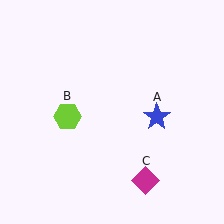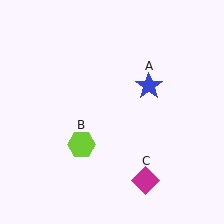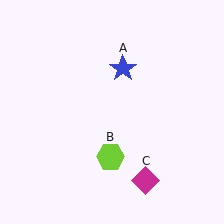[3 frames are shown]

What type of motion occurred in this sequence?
The blue star (object A), lime hexagon (object B) rotated counterclockwise around the center of the scene.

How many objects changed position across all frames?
2 objects changed position: blue star (object A), lime hexagon (object B).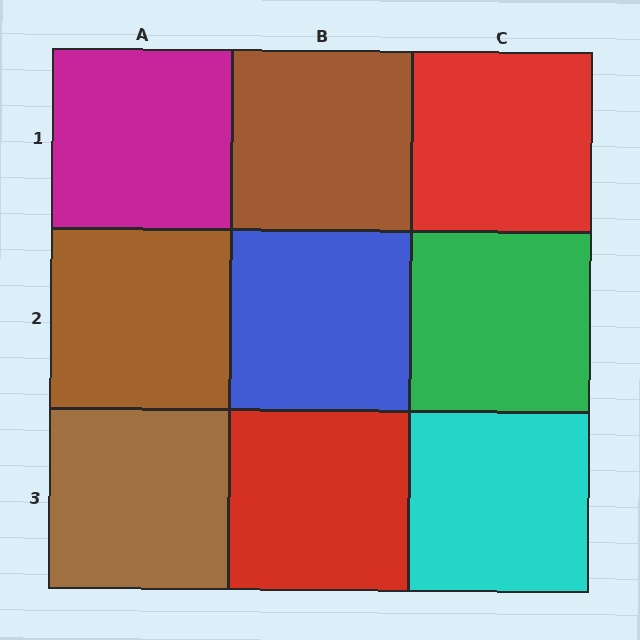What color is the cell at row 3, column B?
Red.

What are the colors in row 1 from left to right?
Magenta, brown, red.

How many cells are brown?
3 cells are brown.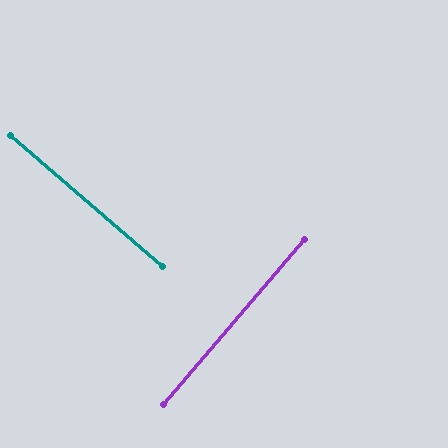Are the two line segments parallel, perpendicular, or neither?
Perpendicular — they meet at approximately 90°.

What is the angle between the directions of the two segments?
Approximately 90 degrees.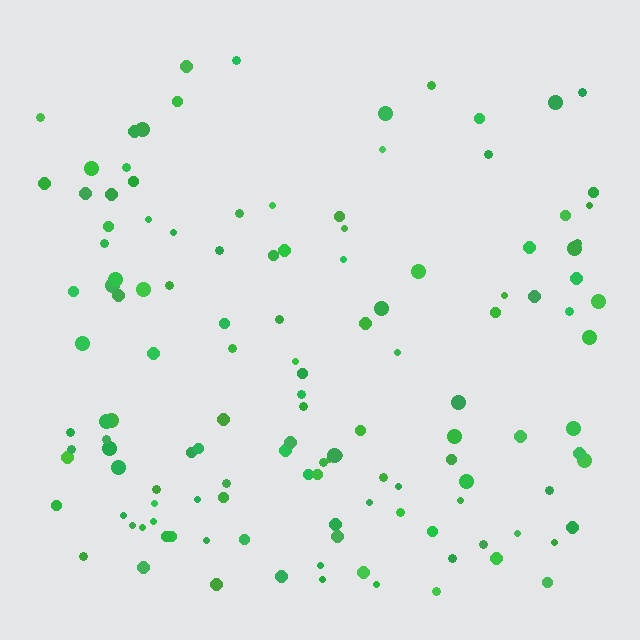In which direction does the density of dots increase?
From top to bottom, with the bottom side densest.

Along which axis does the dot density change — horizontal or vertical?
Vertical.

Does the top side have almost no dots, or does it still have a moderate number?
Still a moderate number, just noticeably fewer than the bottom.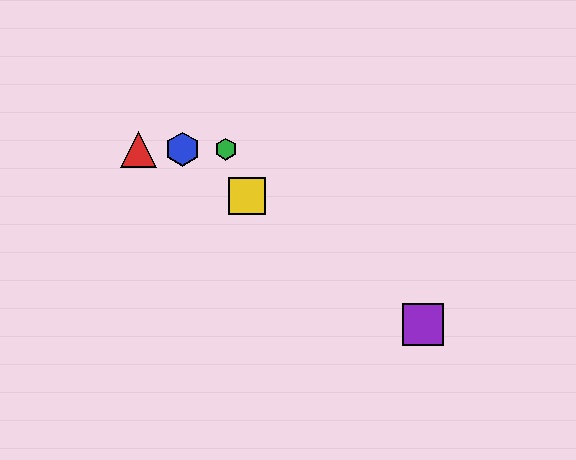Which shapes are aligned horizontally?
The red triangle, the blue hexagon, the green hexagon are aligned horizontally.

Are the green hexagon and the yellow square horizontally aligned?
No, the green hexagon is at y≈149 and the yellow square is at y≈196.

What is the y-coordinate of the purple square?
The purple square is at y≈324.